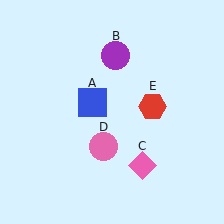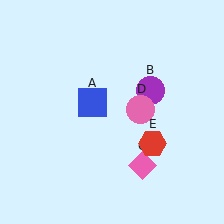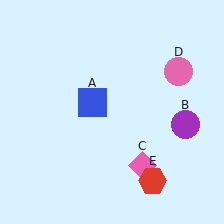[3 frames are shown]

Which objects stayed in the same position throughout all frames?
Blue square (object A) and pink diamond (object C) remained stationary.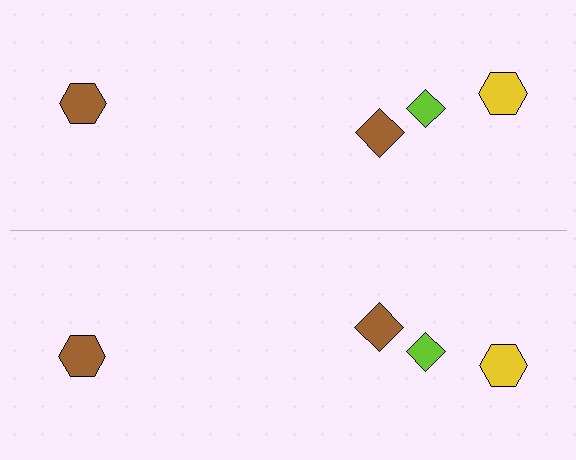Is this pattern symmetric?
Yes, this pattern has bilateral (reflection) symmetry.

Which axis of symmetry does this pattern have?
The pattern has a horizontal axis of symmetry running through the center of the image.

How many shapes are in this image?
There are 8 shapes in this image.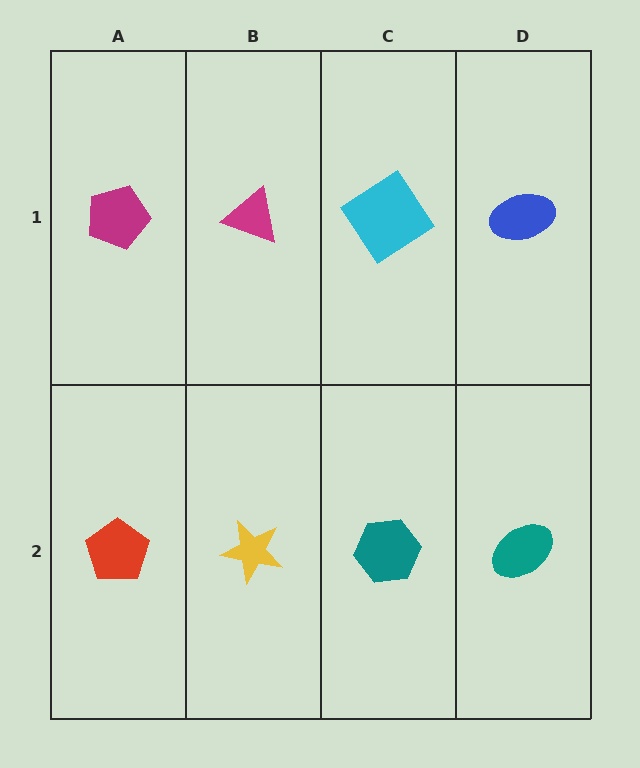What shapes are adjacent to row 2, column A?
A magenta pentagon (row 1, column A), a yellow star (row 2, column B).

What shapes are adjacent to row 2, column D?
A blue ellipse (row 1, column D), a teal hexagon (row 2, column C).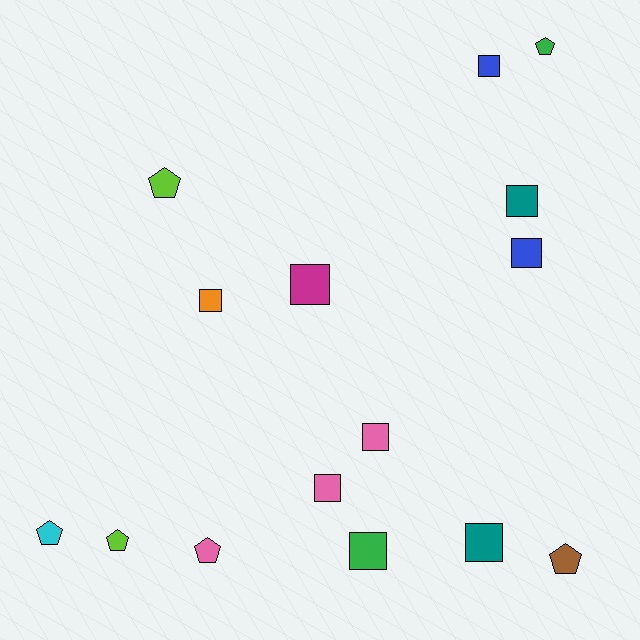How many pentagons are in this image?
There are 6 pentagons.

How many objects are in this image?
There are 15 objects.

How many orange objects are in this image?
There is 1 orange object.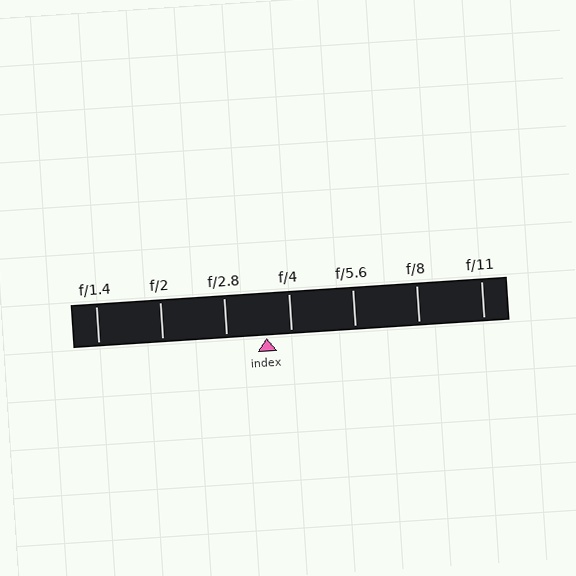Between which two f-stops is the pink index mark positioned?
The index mark is between f/2.8 and f/4.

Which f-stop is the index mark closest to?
The index mark is closest to f/4.